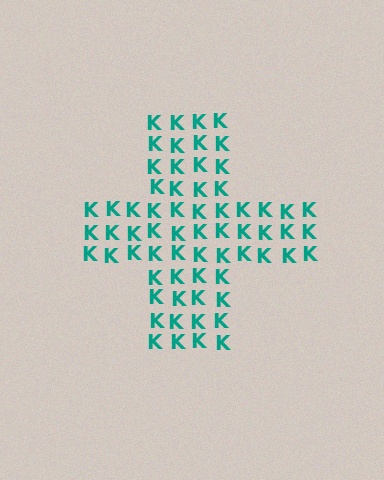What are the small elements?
The small elements are letter K's.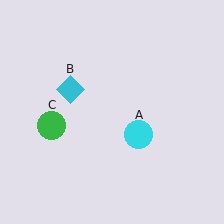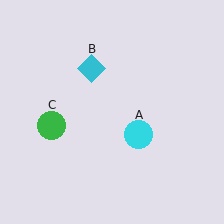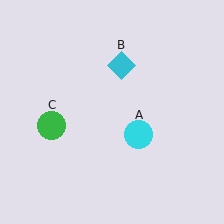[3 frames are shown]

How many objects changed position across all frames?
1 object changed position: cyan diamond (object B).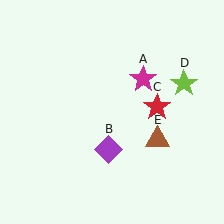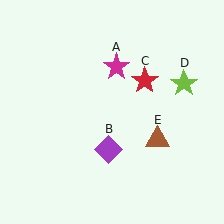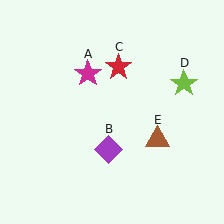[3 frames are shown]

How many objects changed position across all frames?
2 objects changed position: magenta star (object A), red star (object C).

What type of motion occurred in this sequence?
The magenta star (object A), red star (object C) rotated counterclockwise around the center of the scene.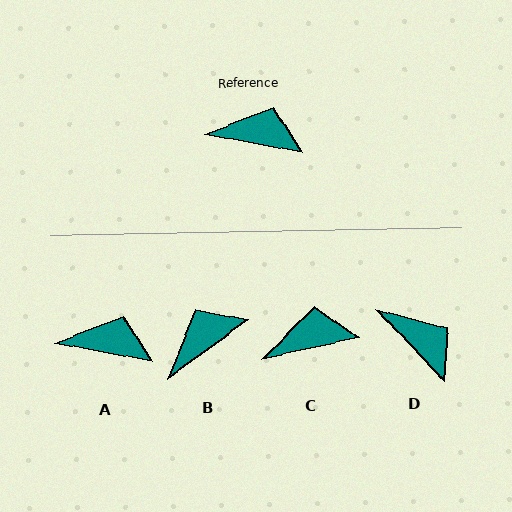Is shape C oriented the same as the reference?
No, it is off by about 23 degrees.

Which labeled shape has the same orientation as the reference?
A.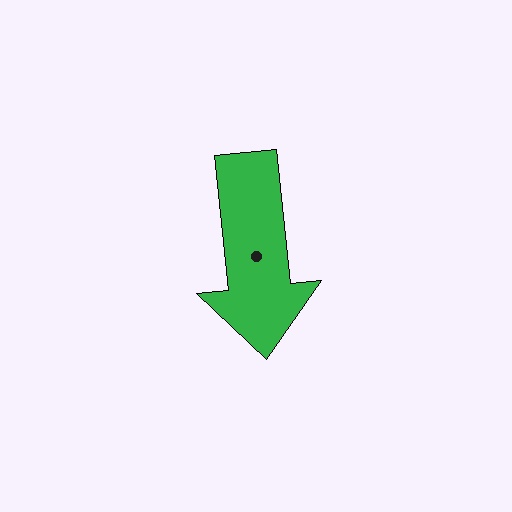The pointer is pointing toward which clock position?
Roughly 6 o'clock.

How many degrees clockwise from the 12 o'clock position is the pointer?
Approximately 174 degrees.